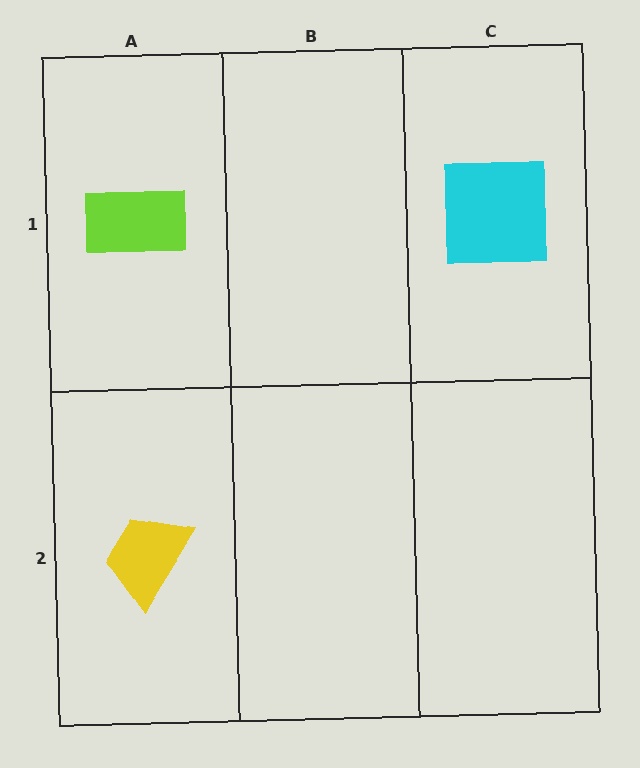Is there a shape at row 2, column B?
No, that cell is empty.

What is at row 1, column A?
A lime rectangle.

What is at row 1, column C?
A cyan square.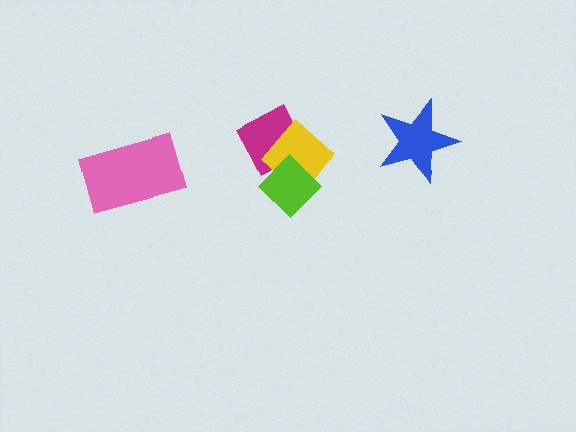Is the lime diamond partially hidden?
No, no other shape covers it.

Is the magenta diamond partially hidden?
Yes, it is partially covered by another shape.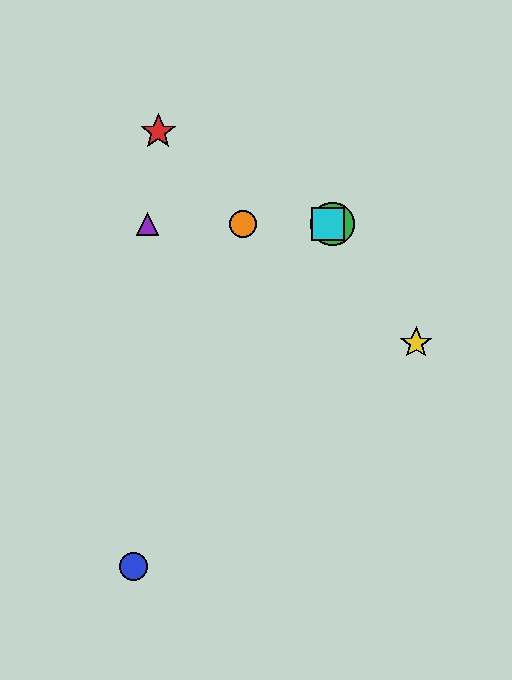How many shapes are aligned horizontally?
4 shapes (the green circle, the purple triangle, the orange circle, the cyan square) are aligned horizontally.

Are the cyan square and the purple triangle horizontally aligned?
Yes, both are at y≈224.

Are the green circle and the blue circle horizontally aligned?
No, the green circle is at y≈224 and the blue circle is at y≈567.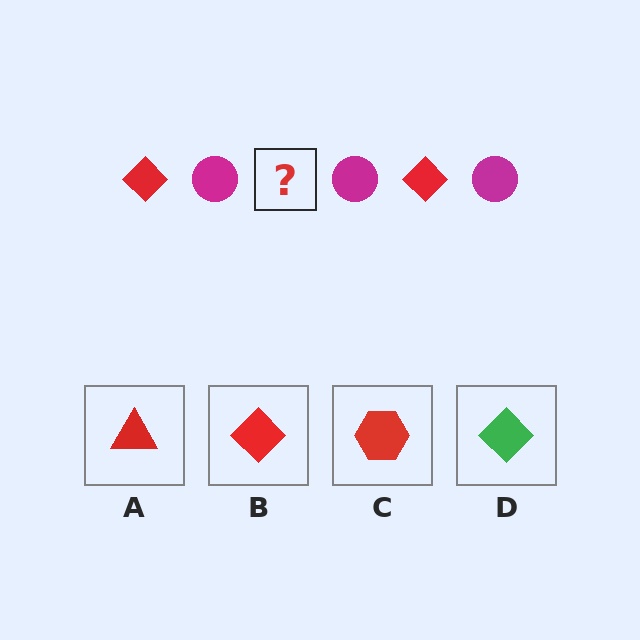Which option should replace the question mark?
Option B.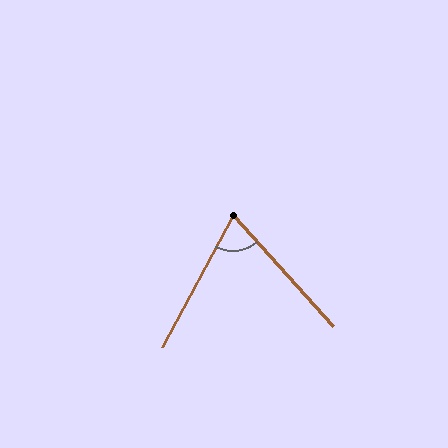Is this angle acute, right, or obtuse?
It is acute.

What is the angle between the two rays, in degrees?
Approximately 70 degrees.